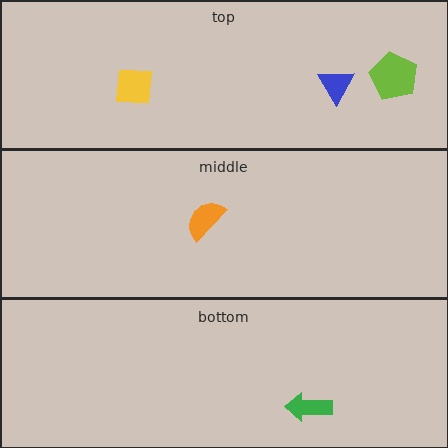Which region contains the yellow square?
The top region.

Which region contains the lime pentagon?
The top region.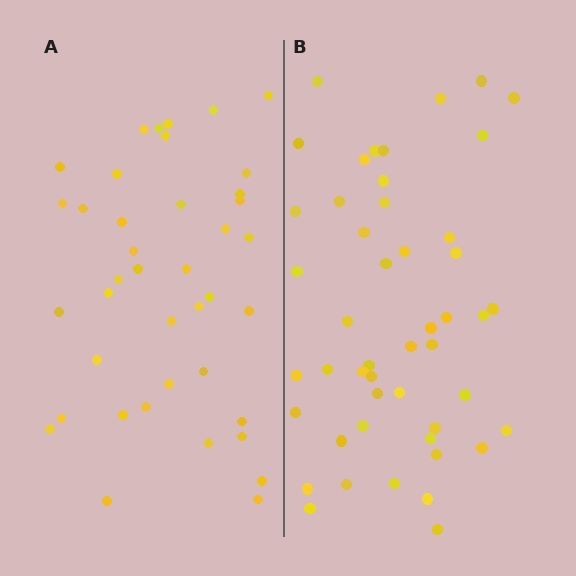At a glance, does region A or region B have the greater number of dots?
Region B (the right region) has more dots.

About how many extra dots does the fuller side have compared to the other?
Region B has roughly 8 or so more dots than region A.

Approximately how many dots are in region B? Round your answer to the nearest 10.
About 50 dots. (The exact count is 48, which rounds to 50.)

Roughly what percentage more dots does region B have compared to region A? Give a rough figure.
About 20% more.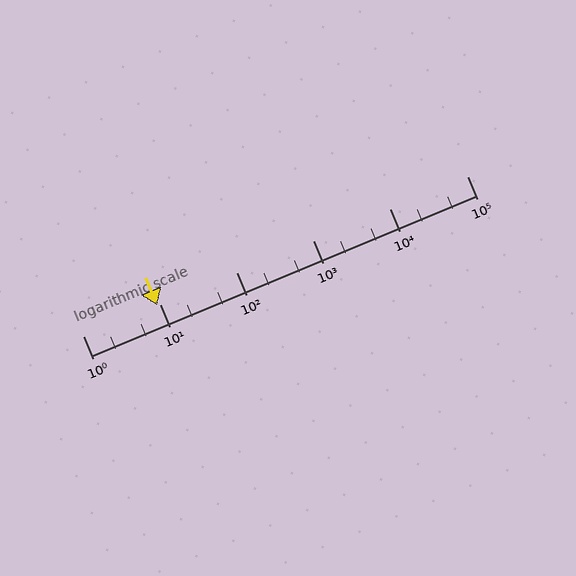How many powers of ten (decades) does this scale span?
The scale spans 5 decades, from 1 to 100000.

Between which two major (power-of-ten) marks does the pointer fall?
The pointer is between 1 and 10.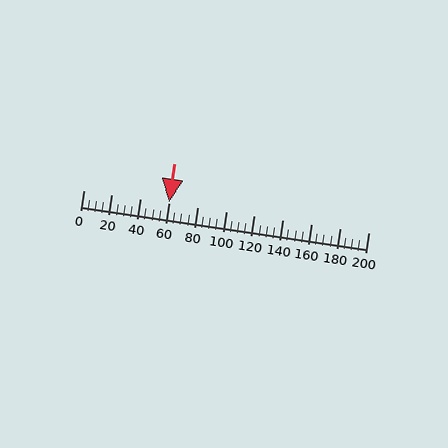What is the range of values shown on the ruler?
The ruler shows values from 0 to 200.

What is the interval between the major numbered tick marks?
The major tick marks are spaced 20 units apart.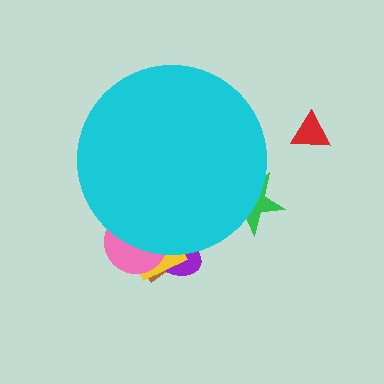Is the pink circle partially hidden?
Yes, the pink circle is partially hidden behind the cyan circle.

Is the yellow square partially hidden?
Yes, the yellow square is partially hidden behind the cyan circle.